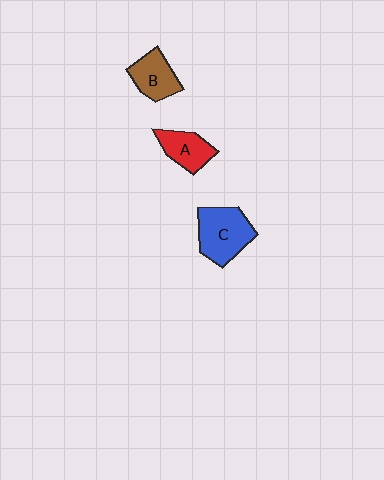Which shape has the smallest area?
Shape A (red).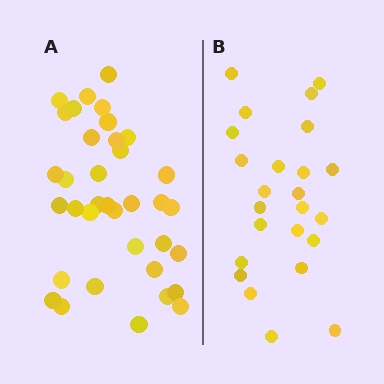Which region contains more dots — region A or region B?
Region A (the left region) has more dots.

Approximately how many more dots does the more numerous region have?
Region A has roughly 12 or so more dots than region B.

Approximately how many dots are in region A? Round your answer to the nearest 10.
About 40 dots. (The exact count is 36, which rounds to 40.)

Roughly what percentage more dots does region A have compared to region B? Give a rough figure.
About 50% more.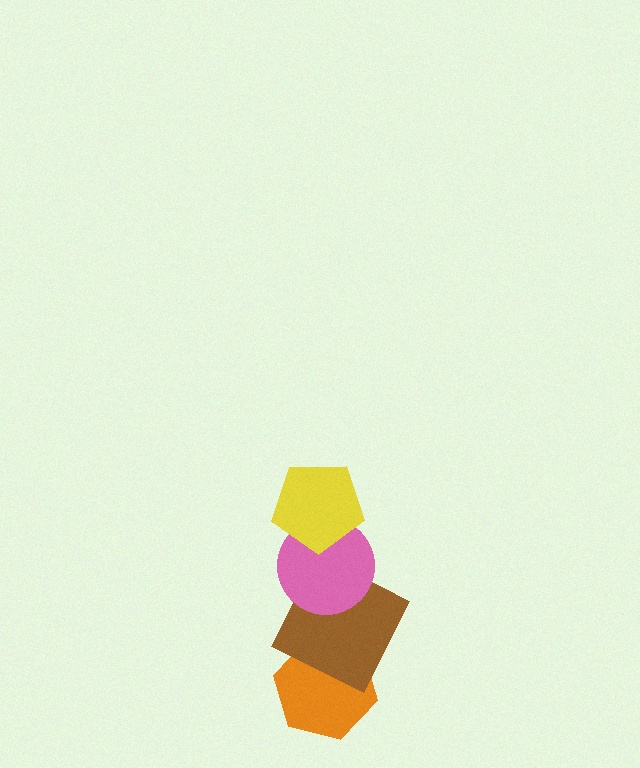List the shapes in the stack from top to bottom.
From top to bottom: the yellow pentagon, the pink circle, the brown square, the orange hexagon.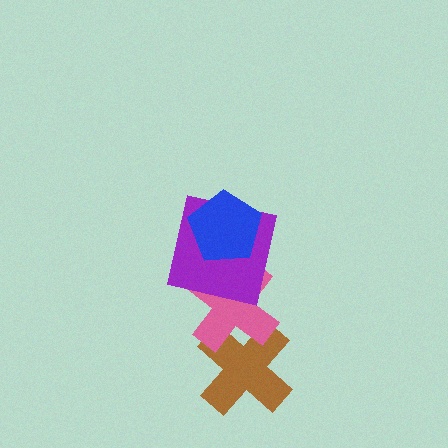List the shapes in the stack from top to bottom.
From top to bottom: the blue pentagon, the purple square, the pink cross, the brown cross.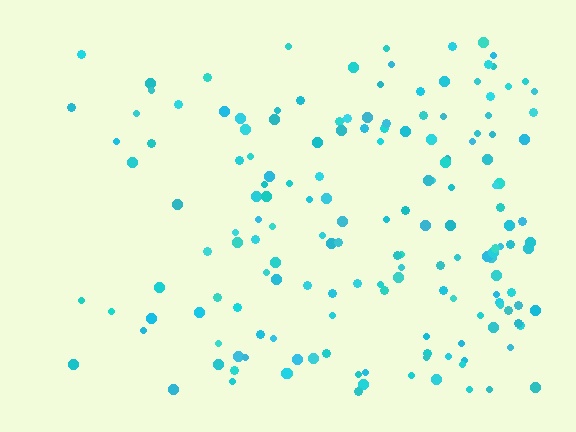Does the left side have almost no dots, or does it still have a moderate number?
Still a moderate number, just noticeably fewer than the right.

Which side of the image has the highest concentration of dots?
The right.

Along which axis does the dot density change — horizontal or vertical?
Horizontal.